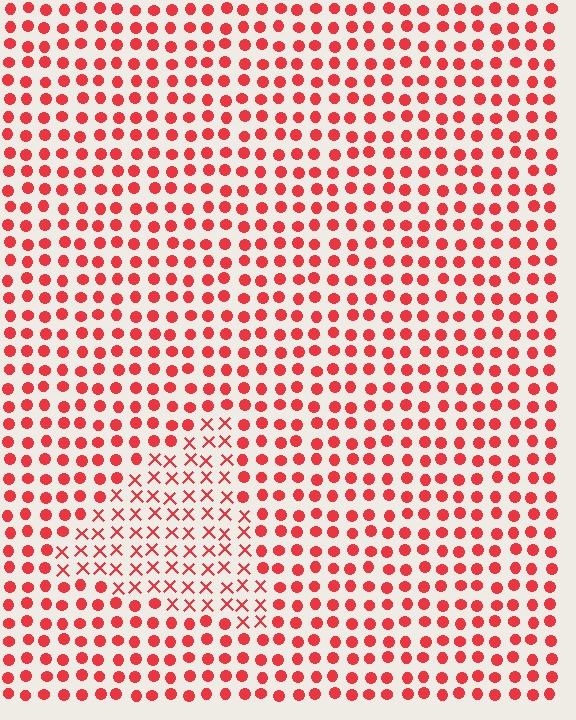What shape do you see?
I see a triangle.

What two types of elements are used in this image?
The image uses X marks inside the triangle region and circles outside it.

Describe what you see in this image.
The image is filled with small red elements arranged in a uniform grid. A triangle-shaped region contains X marks, while the surrounding area contains circles. The boundary is defined purely by the change in element shape.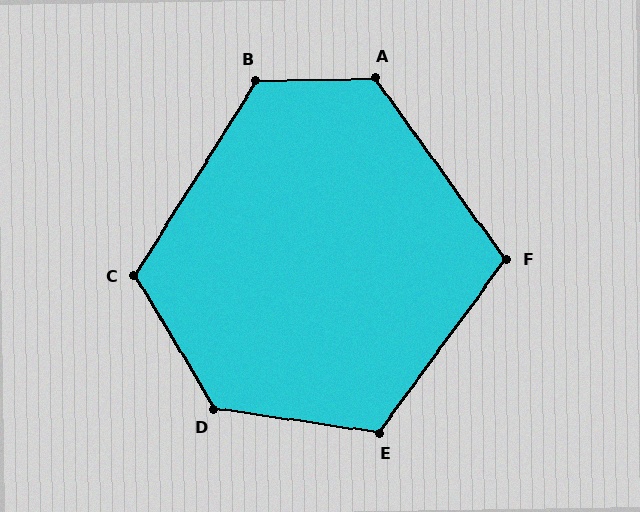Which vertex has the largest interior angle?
D, at approximately 129 degrees.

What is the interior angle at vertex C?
Approximately 117 degrees (obtuse).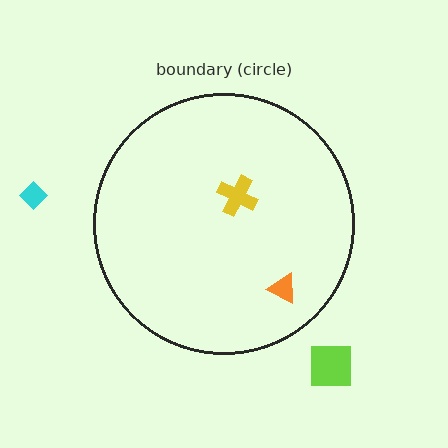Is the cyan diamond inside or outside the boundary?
Outside.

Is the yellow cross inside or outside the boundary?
Inside.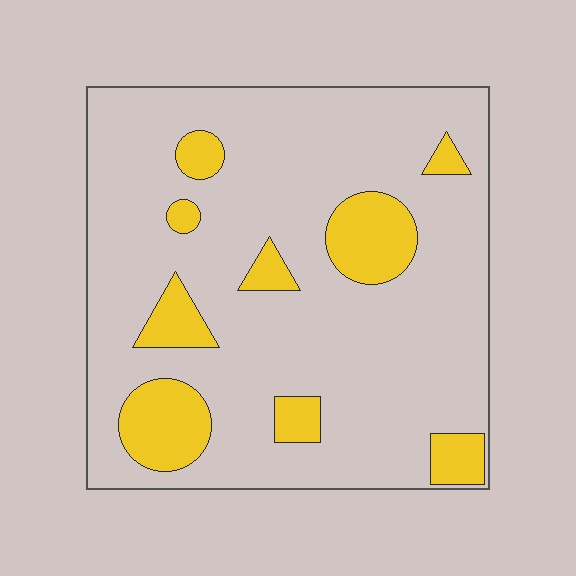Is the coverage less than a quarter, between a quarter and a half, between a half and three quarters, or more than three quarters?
Less than a quarter.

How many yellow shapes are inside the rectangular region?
9.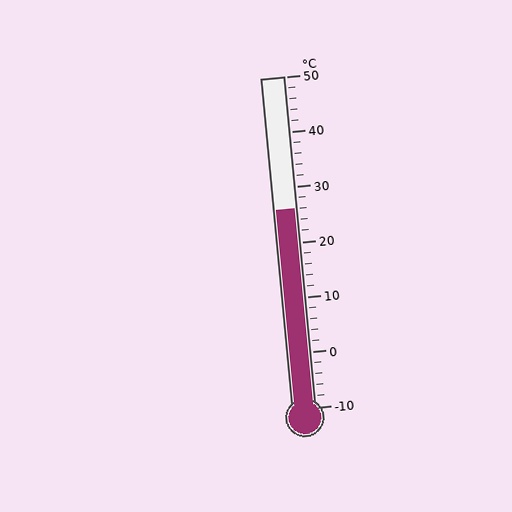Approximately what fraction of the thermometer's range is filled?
The thermometer is filled to approximately 60% of its range.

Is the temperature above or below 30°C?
The temperature is below 30°C.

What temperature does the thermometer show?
The thermometer shows approximately 26°C.